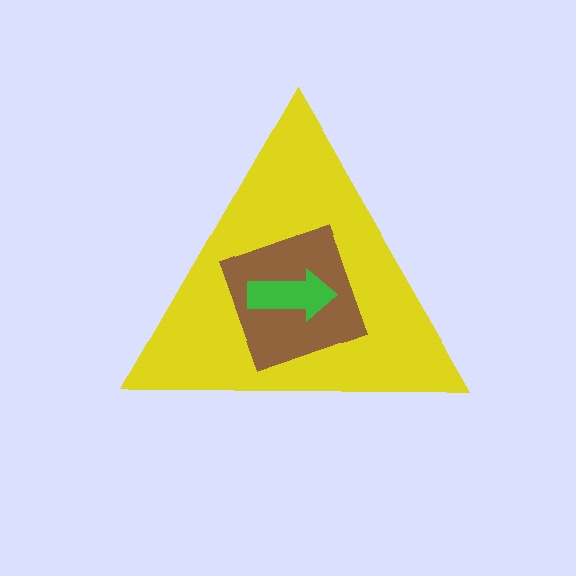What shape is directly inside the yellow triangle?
The brown diamond.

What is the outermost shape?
The yellow triangle.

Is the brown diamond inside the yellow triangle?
Yes.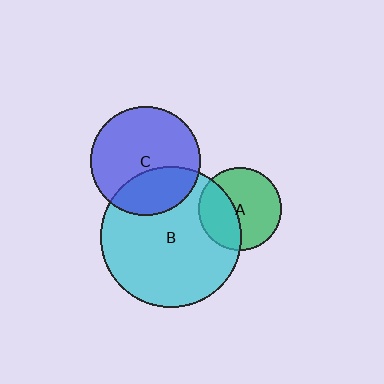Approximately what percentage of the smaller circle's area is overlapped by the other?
Approximately 30%.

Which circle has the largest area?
Circle B (cyan).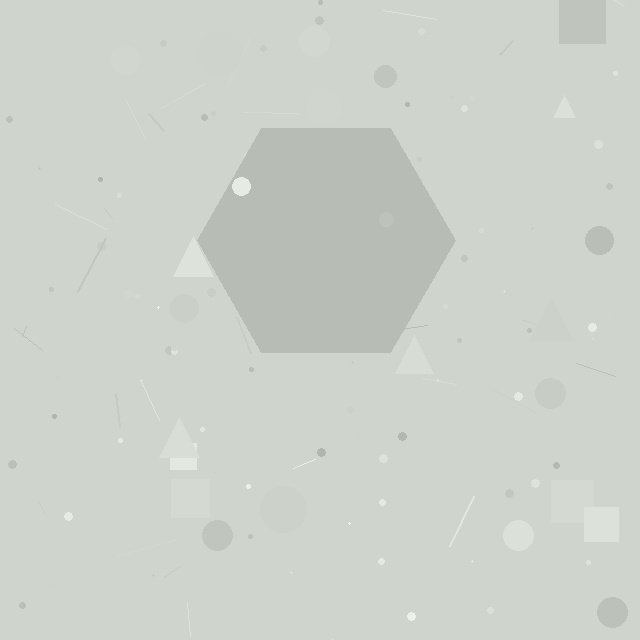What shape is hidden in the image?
A hexagon is hidden in the image.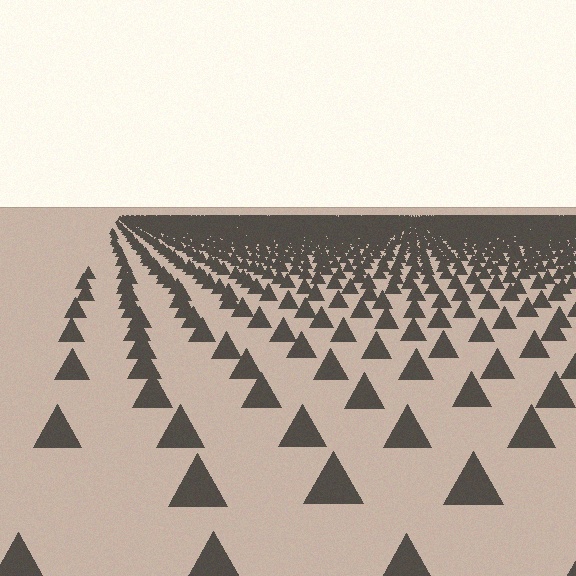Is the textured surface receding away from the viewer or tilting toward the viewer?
The surface is receding away from the viewer. Texture elements get smaller and denser toward the top.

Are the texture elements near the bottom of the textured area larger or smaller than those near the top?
Larger. Near the bottom, elements are closer to the viewer and appear at a bigger on-screen size.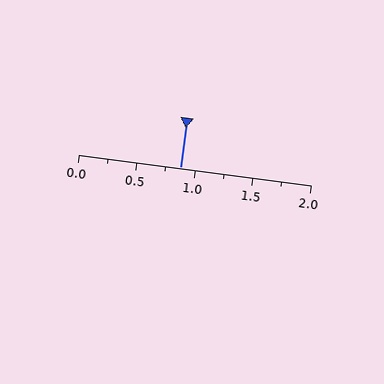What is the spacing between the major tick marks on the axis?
The major ticks are spaced 0.5 apart.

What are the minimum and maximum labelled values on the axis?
The axis runs from 0.0 to 2.0.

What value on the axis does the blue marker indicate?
The marker indicates approximately 0.88.